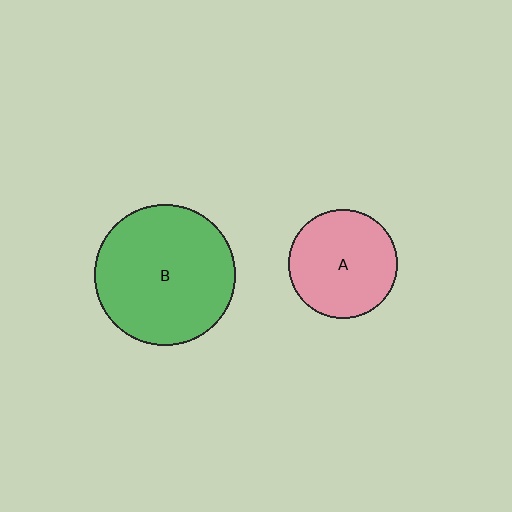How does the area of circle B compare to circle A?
Approximately 1.7 times.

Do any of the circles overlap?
No, none of the circles overlap.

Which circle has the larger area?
Circle B (green).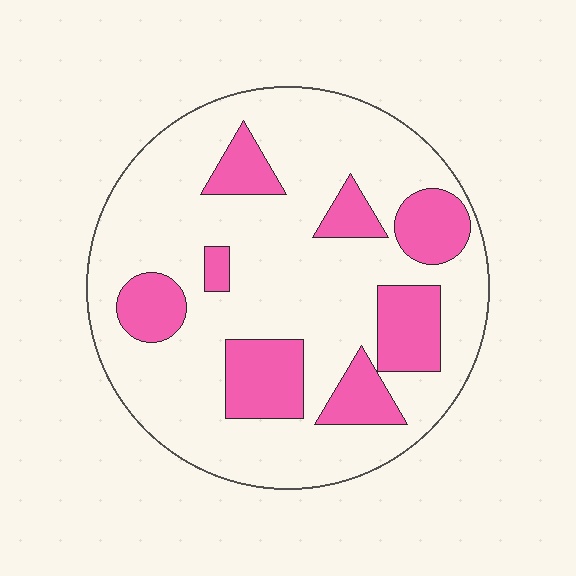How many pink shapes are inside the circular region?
8.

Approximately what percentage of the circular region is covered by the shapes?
Approximately 25%.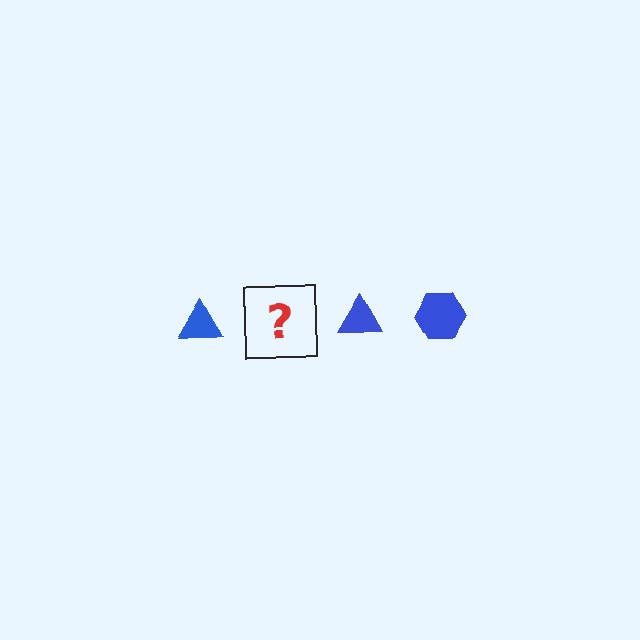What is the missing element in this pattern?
The missing element is a blue hexagon.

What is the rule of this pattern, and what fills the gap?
The rule is that the pattern cycles through triangle, hexagon shapes in blue. The gap should be filled with a blue hexagon.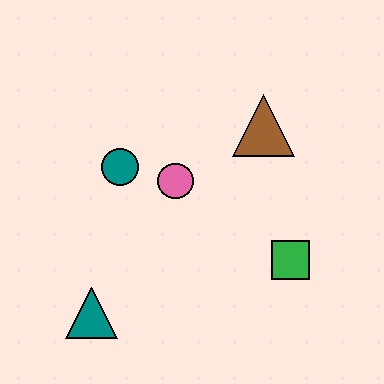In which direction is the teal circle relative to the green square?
The teal circle is to the left of the green square.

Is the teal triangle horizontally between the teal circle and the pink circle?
No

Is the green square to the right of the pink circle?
Yes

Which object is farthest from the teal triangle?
The brown triangle is farthest from the teal triangle.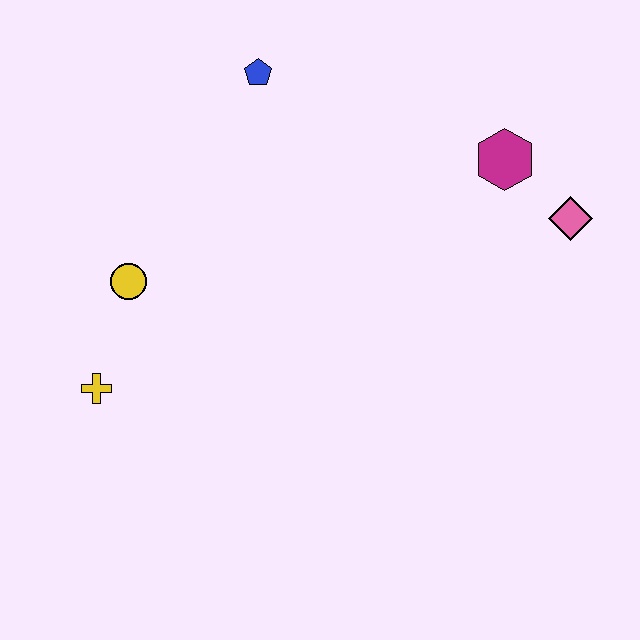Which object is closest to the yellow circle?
The yellow cross is closest to the yellow circle.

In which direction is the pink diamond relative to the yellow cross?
The pink diamond is to the right of the yellow cross.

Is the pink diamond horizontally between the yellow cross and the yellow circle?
No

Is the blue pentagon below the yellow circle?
No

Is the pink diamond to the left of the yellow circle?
No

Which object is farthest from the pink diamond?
The yellow cross is farthest from the pink diamond.